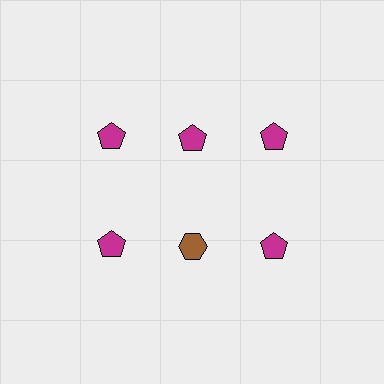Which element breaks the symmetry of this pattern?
The brown hexagon in the second row, second from left column breaks the symmetry. All other shapes are magenta pentagons.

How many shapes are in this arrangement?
There are 6 shapes arranged in a grid pattern.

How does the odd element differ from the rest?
It differs in both color (brown instead of magenta) and shape (hexagon instead of pentagon).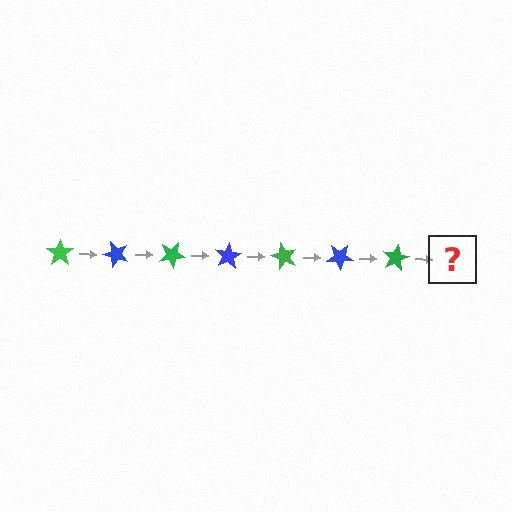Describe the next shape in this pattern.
It should be a blue star, rotated 350 degrees from the start.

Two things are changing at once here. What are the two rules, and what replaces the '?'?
The two rules are that it rotates 50 degrees each step and the color cycles through green and blue. The '?' should be a blue star, rotated 350 degrees from the start.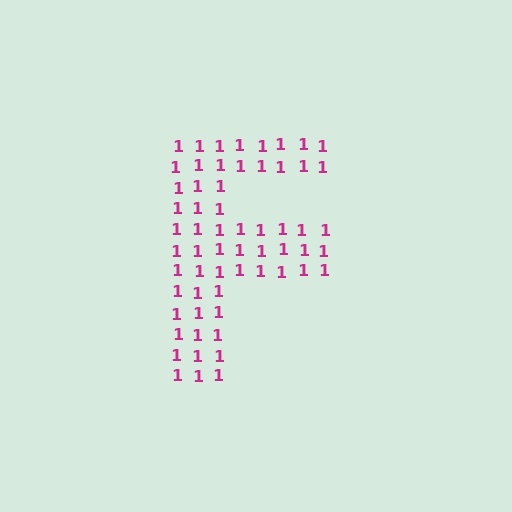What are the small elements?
The small elements are digit 1's.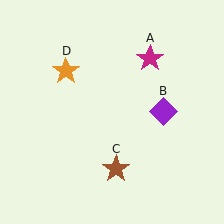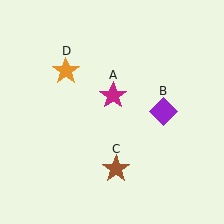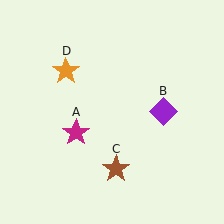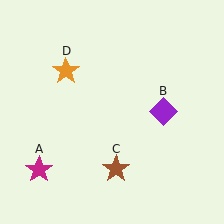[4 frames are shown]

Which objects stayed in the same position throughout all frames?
Purple diamond (object B) and brown star (object C) and orange star (object D) remained stationary.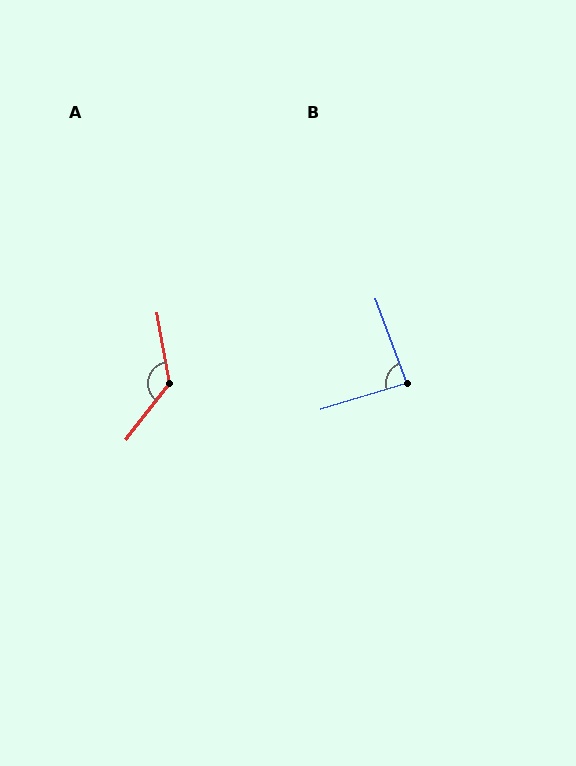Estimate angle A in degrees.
Approximately 132 degrees.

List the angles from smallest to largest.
B (87°), A (132°).